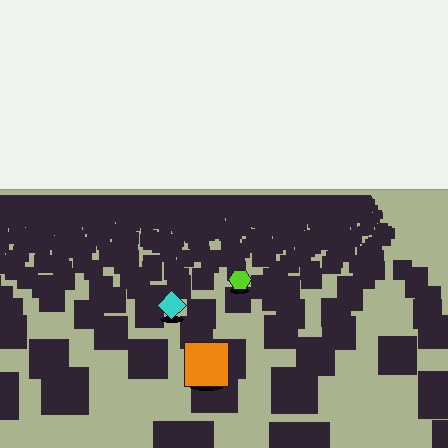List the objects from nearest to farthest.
From nearest to farthest: the orange square, the cyan diamond, the lime hexagon.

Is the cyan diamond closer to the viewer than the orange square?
No. The orange square is closer — you can tell from the texture gradient: the ground texture is coarser near it.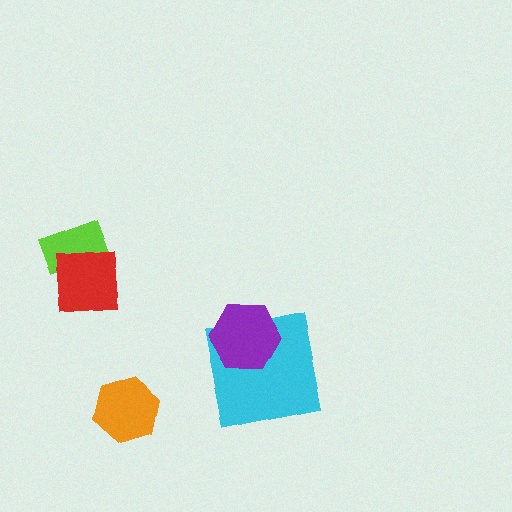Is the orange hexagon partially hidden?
No, no other shape covers it.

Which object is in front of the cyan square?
The purple hexagon is in front of the cyan square.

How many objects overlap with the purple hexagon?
1 object overlaps with the purple hexagon.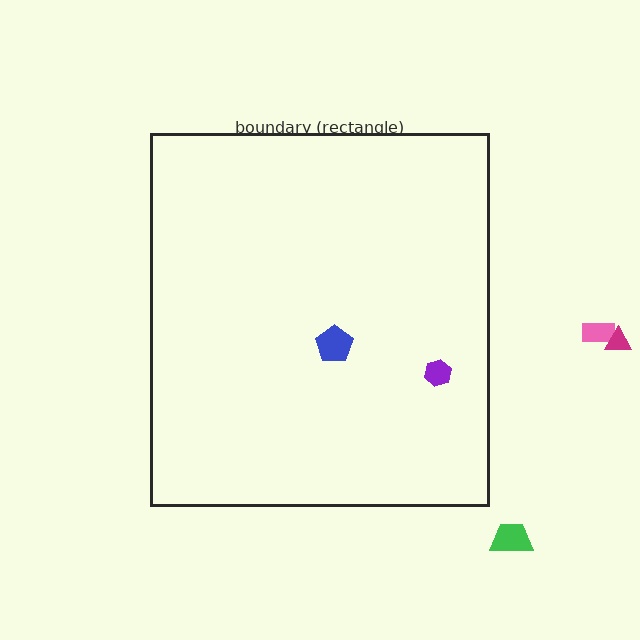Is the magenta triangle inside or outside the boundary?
Outside.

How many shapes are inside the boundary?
2 inside, 3 outside.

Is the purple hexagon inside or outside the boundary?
Inside.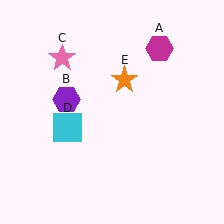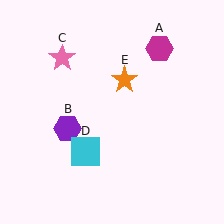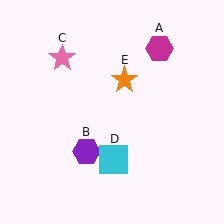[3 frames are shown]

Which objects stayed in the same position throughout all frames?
Magenta hexagon (object A) and pink star (object C) and orange star (object E) remained stationary.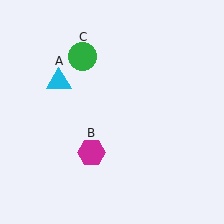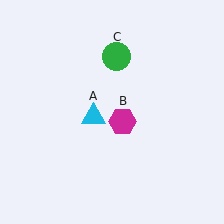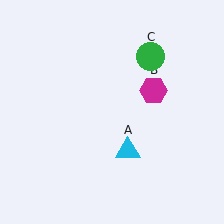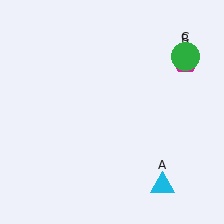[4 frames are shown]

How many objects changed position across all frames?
3 objects changed position: cyan triangle (object A), magenta hexagon (object B), green circle (object C).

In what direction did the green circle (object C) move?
The green circle (object C) moved right.